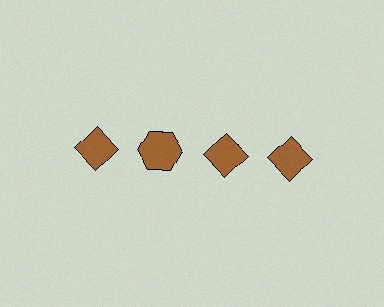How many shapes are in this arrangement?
There are 4 shapes arranged in a grid pattern.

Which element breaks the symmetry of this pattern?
The brown hexagon in the top row, second from left column breaks the symmetry. All other shapes are brown diamonds.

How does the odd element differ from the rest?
It has a different shape: hexagon instead of diamond.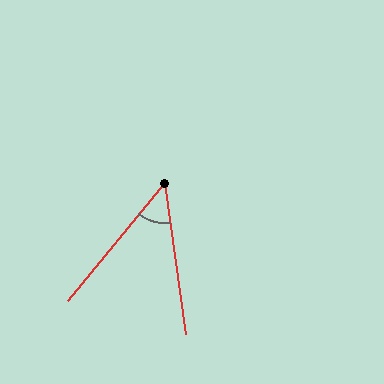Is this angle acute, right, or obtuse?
It is acute.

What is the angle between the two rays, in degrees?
Approximately 47 degrees.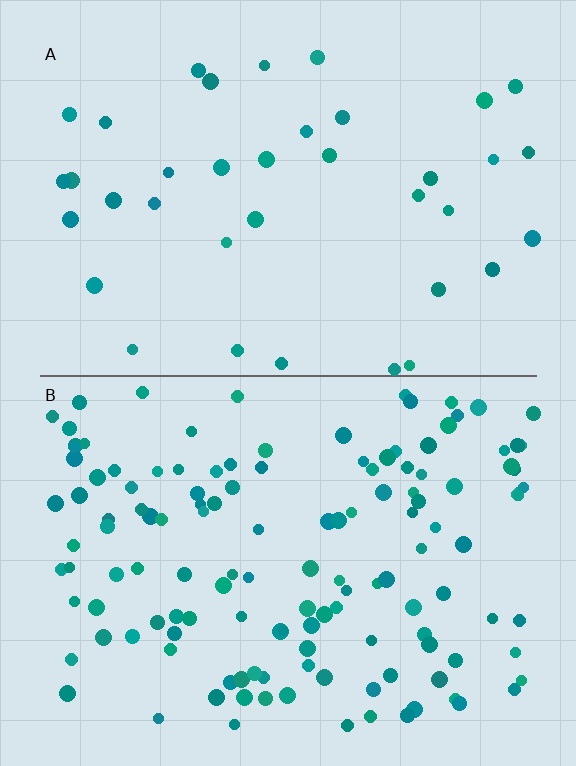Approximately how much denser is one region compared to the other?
Approximately 3.6× — region B over region A.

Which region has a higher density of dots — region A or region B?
B (the bottom).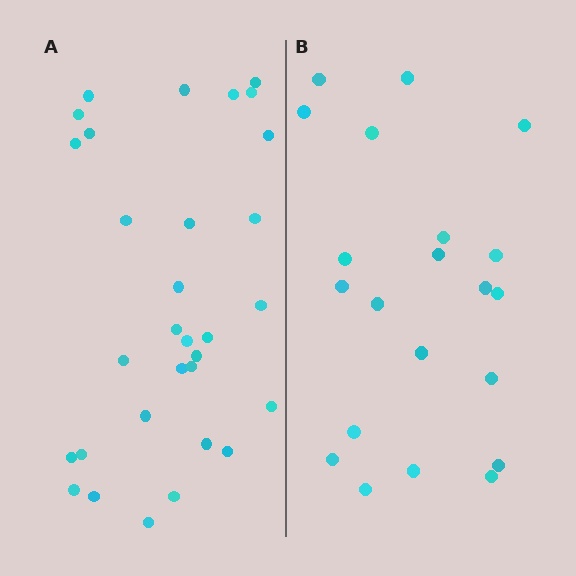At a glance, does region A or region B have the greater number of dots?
Region A (the left region) has more dots.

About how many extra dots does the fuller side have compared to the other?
Region A has roughly 10 or so more dots than region B.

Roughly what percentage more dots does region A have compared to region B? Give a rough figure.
About 50% more.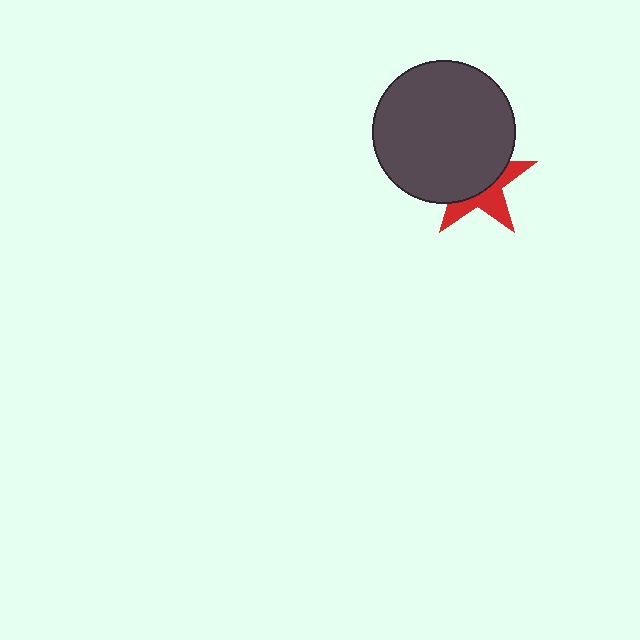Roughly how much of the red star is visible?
A small part of it is visible (roughly 40%).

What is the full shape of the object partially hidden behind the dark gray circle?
The partially hidden object is a red star.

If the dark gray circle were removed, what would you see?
You would see the complete red star.